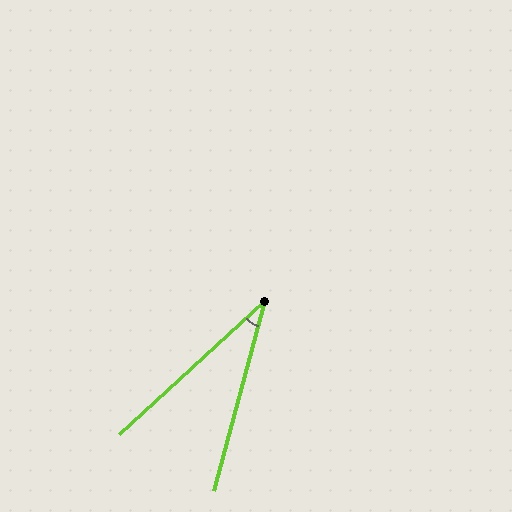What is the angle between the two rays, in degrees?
Approximately 32 degrees.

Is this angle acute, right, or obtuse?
It is acute.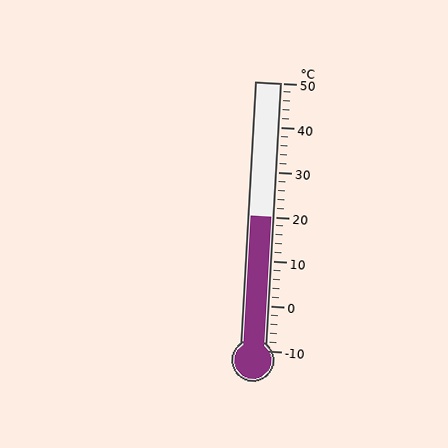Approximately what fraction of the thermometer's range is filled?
The thermometer is filled to approximately 50% of its range.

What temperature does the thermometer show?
The thermometer shows approximately 20°C.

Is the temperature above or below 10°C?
The temperature is above 10°C.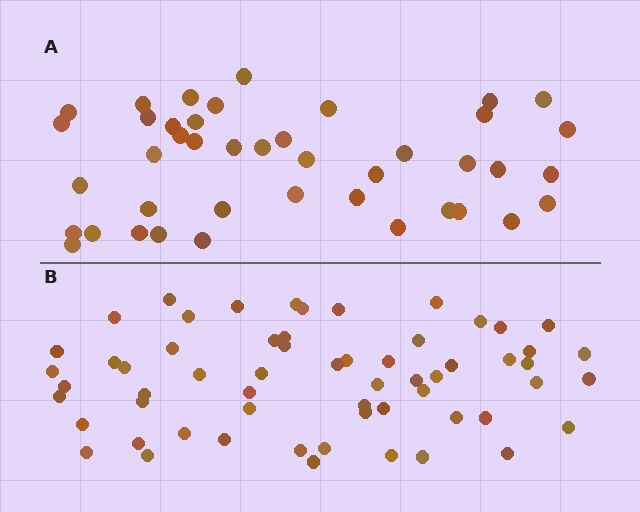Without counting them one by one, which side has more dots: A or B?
Region B (the bottom region) has more dots.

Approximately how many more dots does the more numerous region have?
Region B has approximately 20 more dots than region A.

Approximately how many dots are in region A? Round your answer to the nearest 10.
About 40 dots. (The exact count is 42, which rounds to 40.)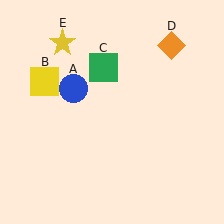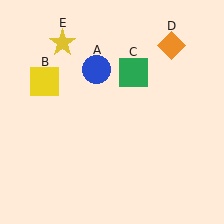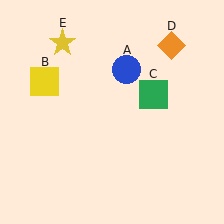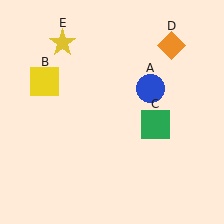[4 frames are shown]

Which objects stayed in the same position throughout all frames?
Yellow square (object B) and orange diamond (object D) and yellow star (object E) remained stationary.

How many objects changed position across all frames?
2 objects changed position: blue circle (object A), green square (object C).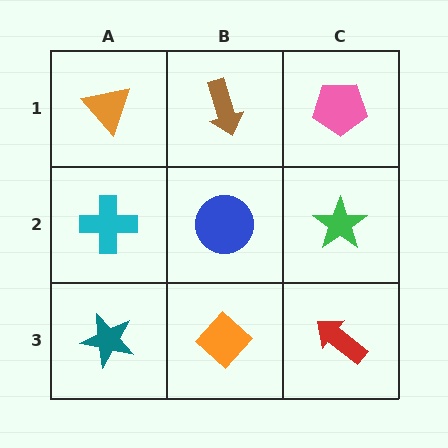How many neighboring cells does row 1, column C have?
2.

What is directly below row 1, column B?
A blue circle.